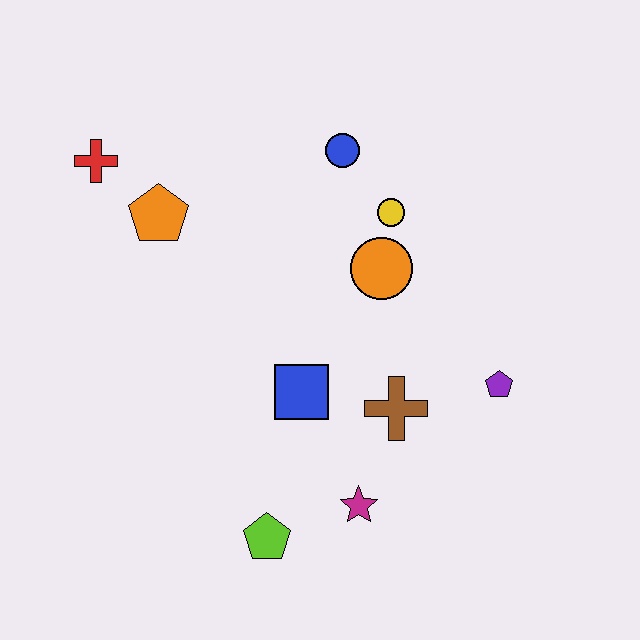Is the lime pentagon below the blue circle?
Yes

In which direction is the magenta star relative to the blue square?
The magenta star is below the blue square.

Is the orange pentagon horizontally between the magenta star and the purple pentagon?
No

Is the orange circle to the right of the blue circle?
Yes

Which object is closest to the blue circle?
The yellow circle is closest to the blue circle.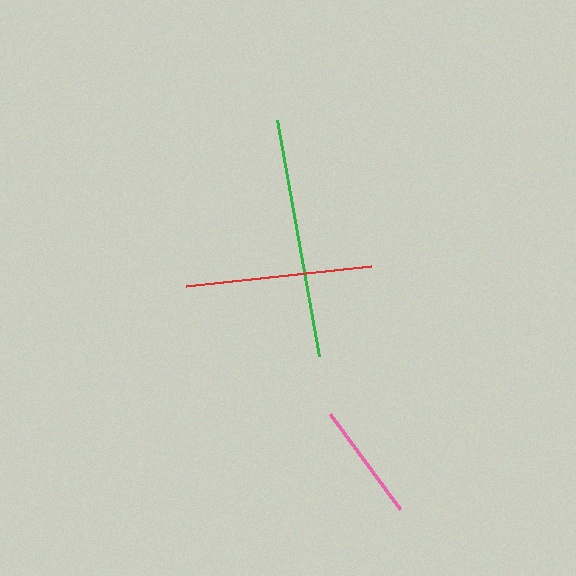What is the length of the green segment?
The green segment is approximately 239 pixels long.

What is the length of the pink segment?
The pink segment is approximately 118 pixels long.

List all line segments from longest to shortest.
From longest to shortest: green, red, pink.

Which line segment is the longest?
The green line is the longest at approximately 239 pixels.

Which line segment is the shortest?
The pink line is the shortest at approximately 118 pixels.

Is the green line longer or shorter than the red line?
The green line is longer than the red line.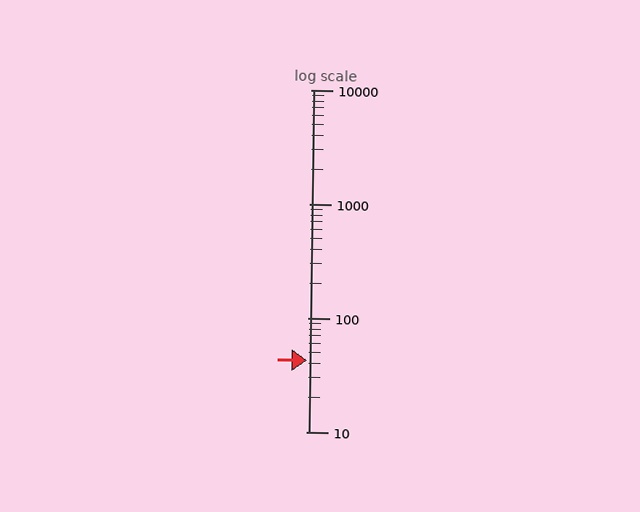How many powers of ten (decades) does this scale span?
The scale spans 3 decades, from 10 to 10000.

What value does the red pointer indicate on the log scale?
The pointer indicates approximately 42.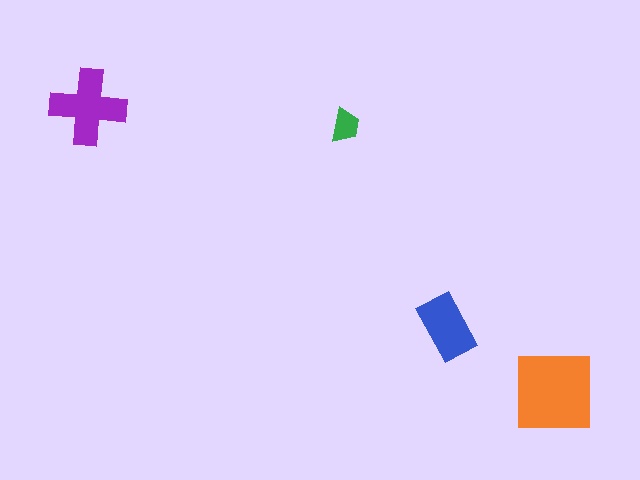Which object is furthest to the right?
The orange square is rightmost.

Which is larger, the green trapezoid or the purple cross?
The purple cross.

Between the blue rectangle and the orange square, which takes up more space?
The orange square.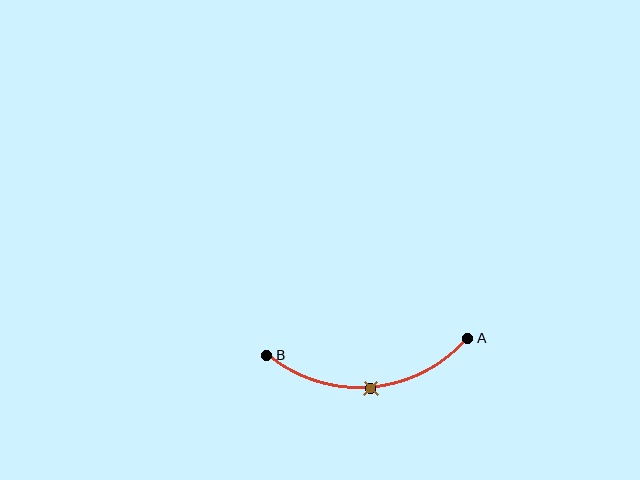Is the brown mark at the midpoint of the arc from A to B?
Yes. The brown mark lies on the arc at equal arc-length from both A and B — it is the arc midpoint.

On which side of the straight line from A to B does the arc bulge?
The arc bulges below the straight line connecting A and B.